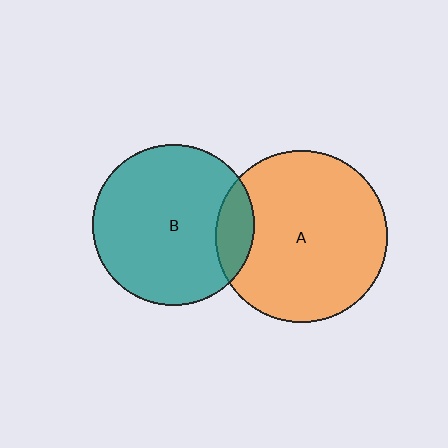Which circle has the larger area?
Circle A (orange).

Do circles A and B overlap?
Yes.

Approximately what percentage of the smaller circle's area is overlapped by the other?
Approximately 15%.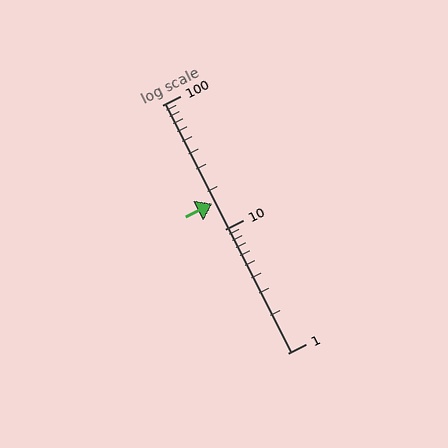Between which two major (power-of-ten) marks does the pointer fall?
The pointer is between 10 and 100.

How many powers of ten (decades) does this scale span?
The scale spans 2 decades, from 1 to 100.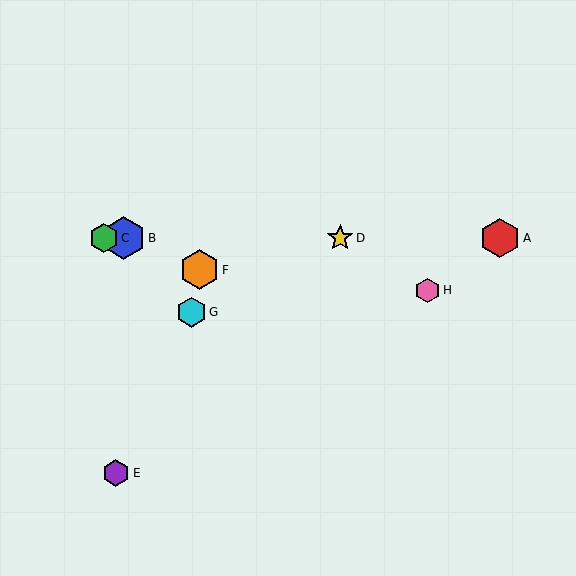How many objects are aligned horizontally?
4 objects (A, B, C, D) are aligned horizontally.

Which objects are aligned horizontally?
Objects A, B, C, D are aligned horizontally.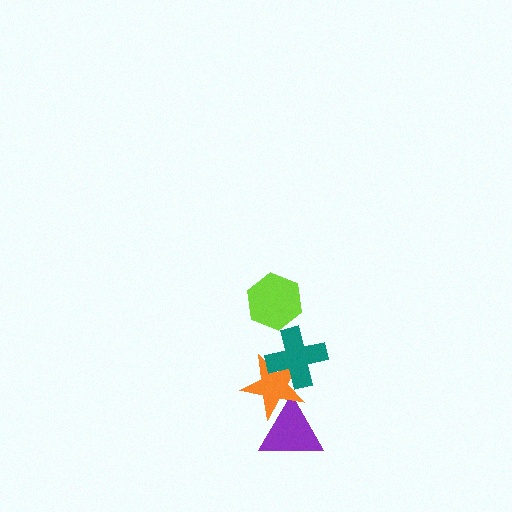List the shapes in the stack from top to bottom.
From top to bottom: the lime hexagon, the teal cross, the orange star, the purple triangle.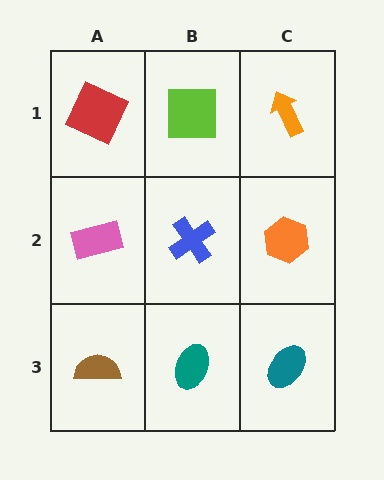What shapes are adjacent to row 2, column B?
A lime square (row 1, column B), a teal ellipse (row 3, column B), a pink rectangle (row 2, column A), an orange hexagon (row 2, column C).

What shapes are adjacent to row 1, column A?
A pink rectangle (row 2, column A), a lime square (row 1, column B).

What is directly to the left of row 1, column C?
A lime square.